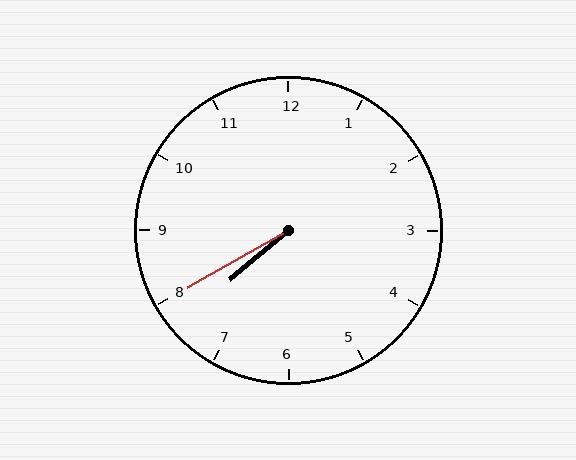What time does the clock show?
7:40.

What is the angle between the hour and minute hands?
Approximately 10 degrees.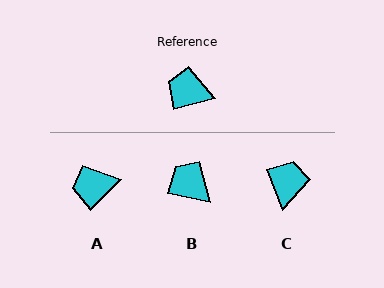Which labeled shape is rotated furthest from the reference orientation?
C, about 83 degrees away.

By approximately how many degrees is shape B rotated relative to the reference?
Approximately 25 degrees clockwise.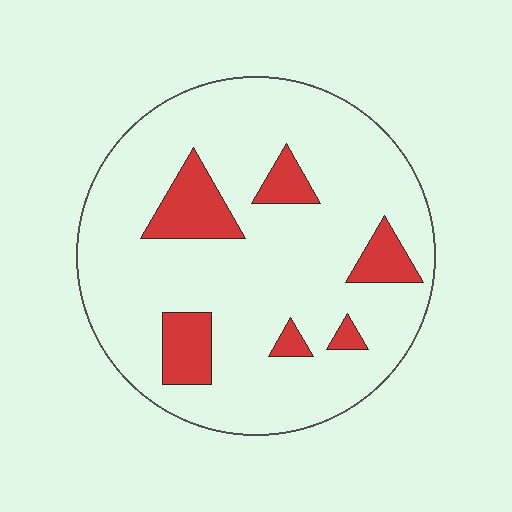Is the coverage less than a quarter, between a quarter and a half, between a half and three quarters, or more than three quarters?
Less than a quarter.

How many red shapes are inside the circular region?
6.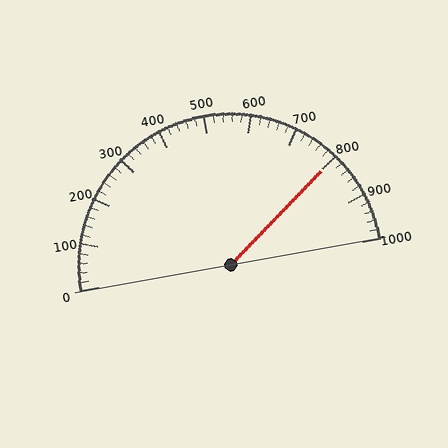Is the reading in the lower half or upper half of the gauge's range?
The reading is in the upper half of the range (0 to 1000).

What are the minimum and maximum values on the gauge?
The gauge ranges from 0 to 1000.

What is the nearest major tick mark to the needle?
The nearest major tick mark is 800.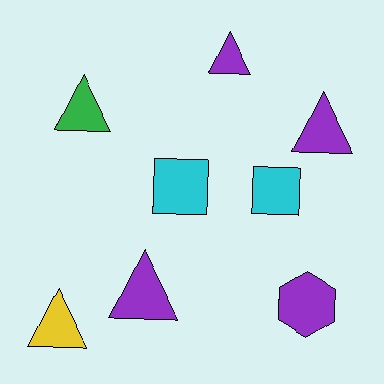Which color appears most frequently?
Purple, with 4 objects.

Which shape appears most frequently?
Triangle, with 5 objects.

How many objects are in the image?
There are 8 objects.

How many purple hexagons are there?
There is 1 purple hexagon.